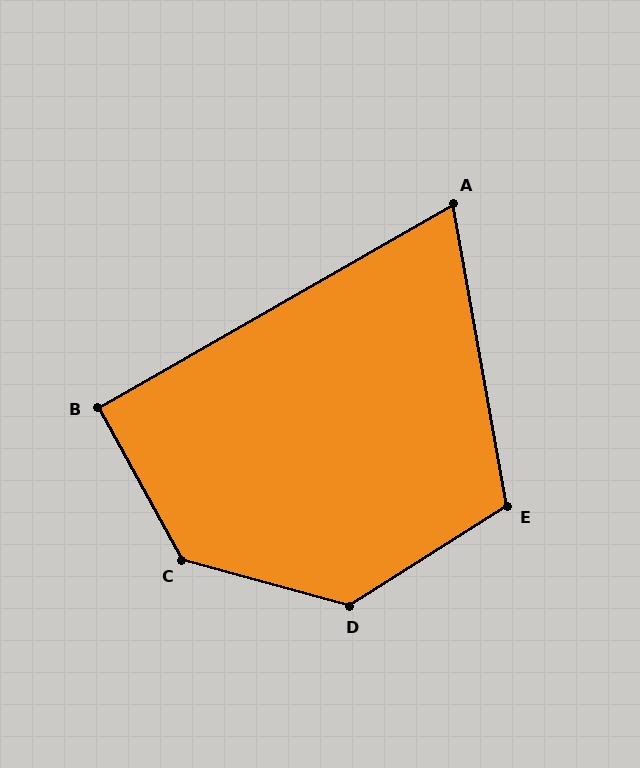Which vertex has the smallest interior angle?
A, at approximately 70 degrees.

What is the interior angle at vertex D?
Approximately 132 degrees (obtuse).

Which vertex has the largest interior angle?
C, at approximately 134 degrees.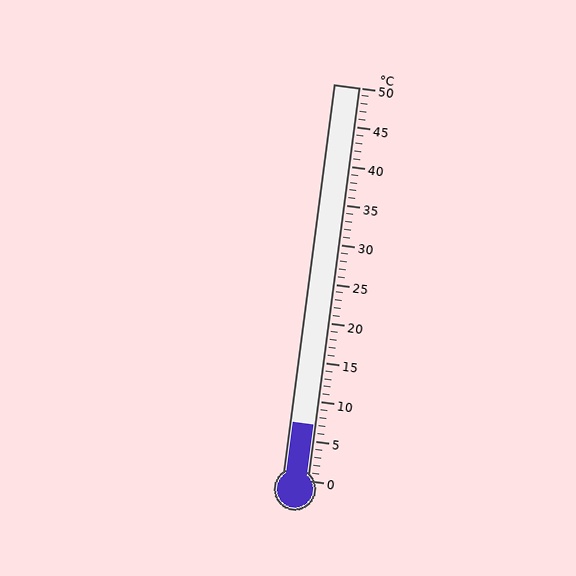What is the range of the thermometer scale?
The thermometer scale ranges from 0°C to 50°C.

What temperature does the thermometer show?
The thermometer shows approximately 7°C.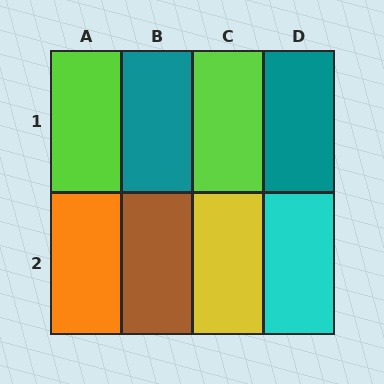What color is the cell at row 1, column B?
Teal.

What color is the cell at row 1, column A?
Lime.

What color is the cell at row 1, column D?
Teal.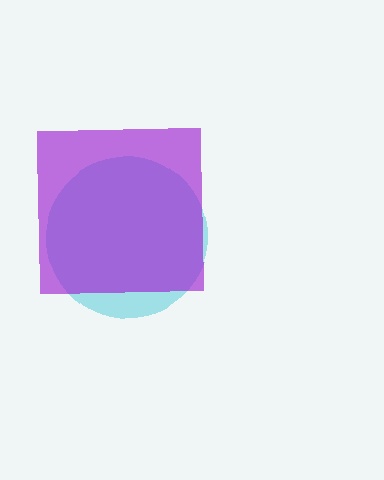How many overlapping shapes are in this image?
There are 2 overlapping shapes in the image.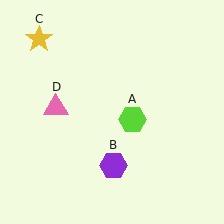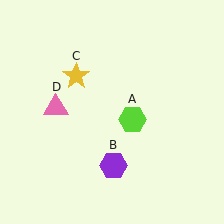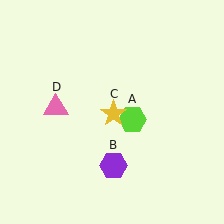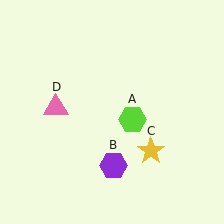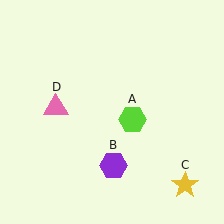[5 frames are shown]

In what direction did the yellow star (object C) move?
The yellow star (object C) moved down and to the right.